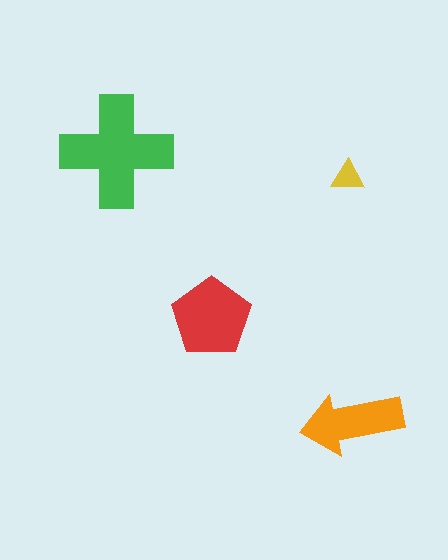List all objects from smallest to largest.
The yellow triangle, the orange arrow, the red pentagon, the green cross.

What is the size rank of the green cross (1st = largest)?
1st.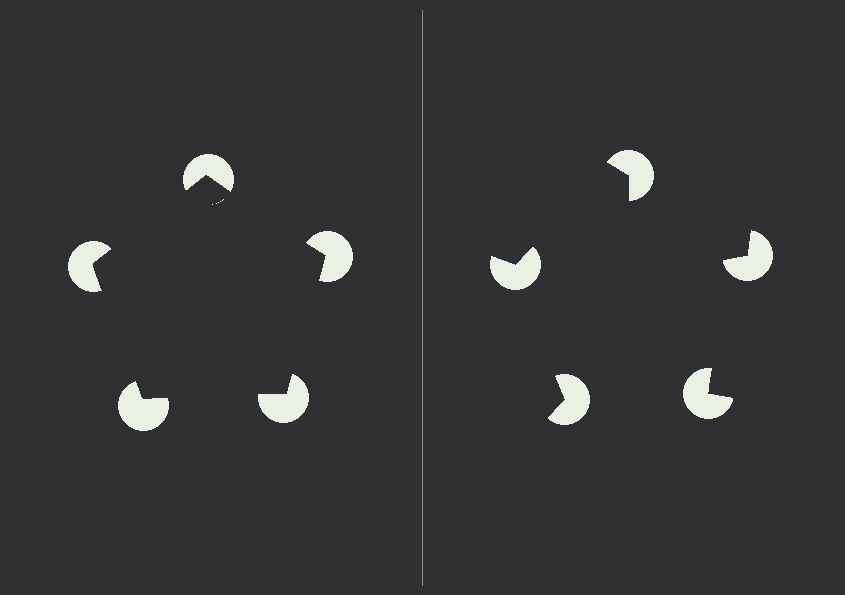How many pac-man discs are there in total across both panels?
10 — 5 on each side.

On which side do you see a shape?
An illusory pentagon appears on the left side. On the right side the wedge cuts are rotated, so no coherent shape forms.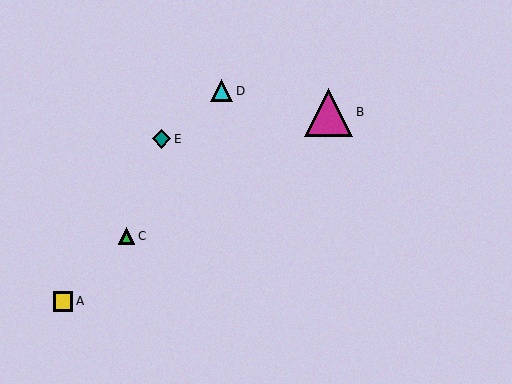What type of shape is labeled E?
Shape E is a teal diamond.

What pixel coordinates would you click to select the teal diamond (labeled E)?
Click at (162, 139) to select the teal diamond E.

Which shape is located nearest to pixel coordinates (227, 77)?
The cyan triangle (labeled D) at (222, 91) is nearest to that location.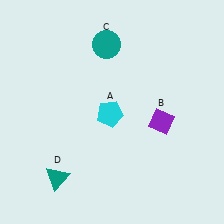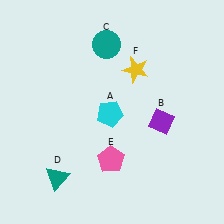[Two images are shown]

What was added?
A pink pentagon (E), a yellow star (F) were added in Image 2.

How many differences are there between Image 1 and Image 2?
There are 2 differences between the two images.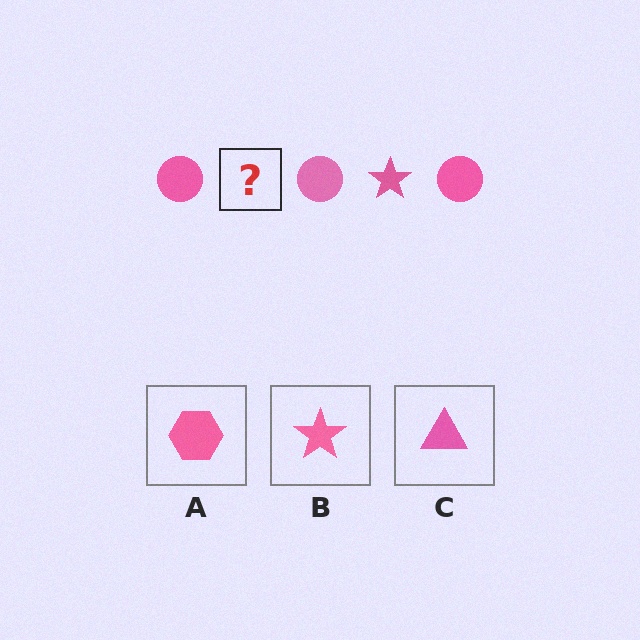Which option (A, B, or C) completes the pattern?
B.